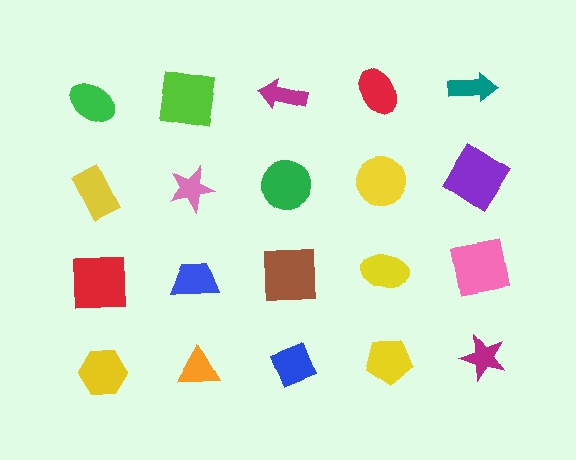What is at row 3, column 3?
A brown square.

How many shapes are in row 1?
5 shapes.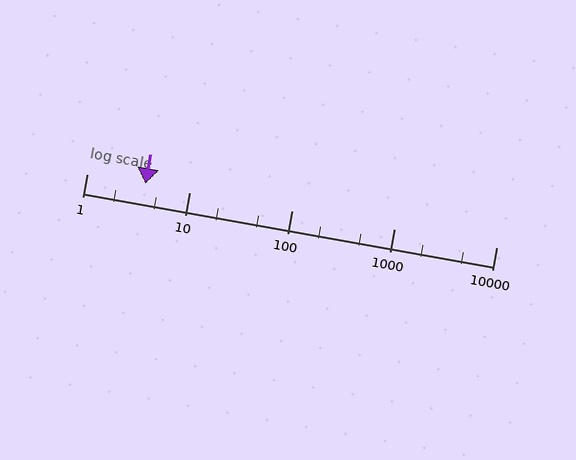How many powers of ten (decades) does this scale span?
The scale spans 4 decades, from 1 to 10000.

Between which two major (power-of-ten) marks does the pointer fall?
The pointer is between 1 and 10.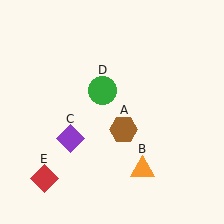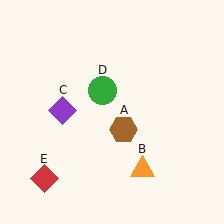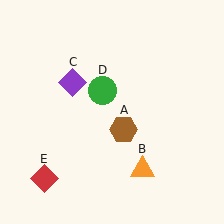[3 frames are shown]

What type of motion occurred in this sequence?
The purple diamond (object C) rotated clockwise around the center of the scene.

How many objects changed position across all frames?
1 object changed position: purple diamond (object C).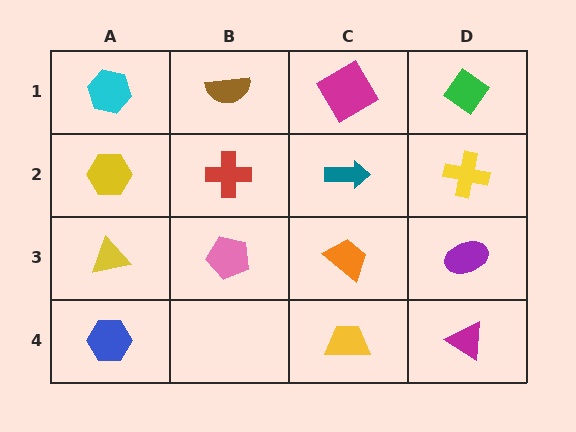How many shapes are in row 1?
4 shapes.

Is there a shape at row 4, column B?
No, that cell is empty.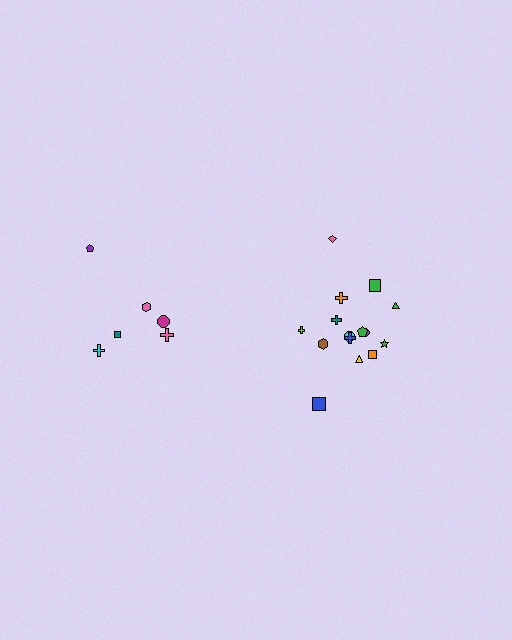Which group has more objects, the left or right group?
The right group.